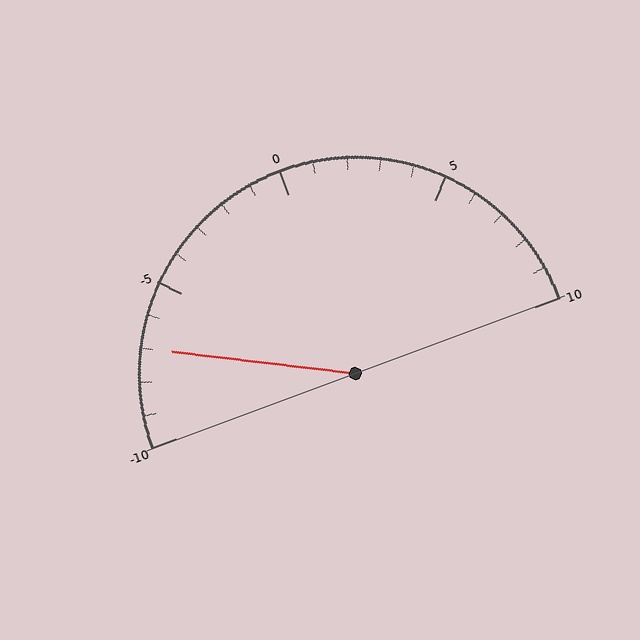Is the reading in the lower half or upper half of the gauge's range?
The reading is in the lower half of the range (-10 to 10).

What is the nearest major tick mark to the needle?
The nearest major tick mark is -5.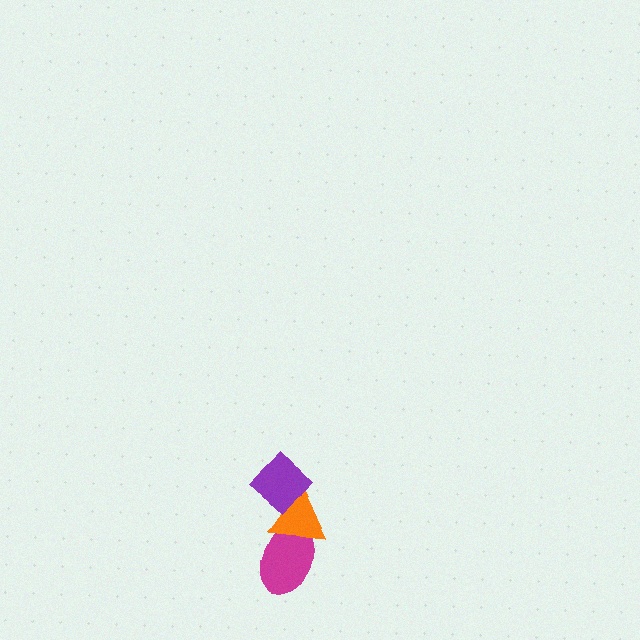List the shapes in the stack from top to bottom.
From top to bottom: the purple diamond, the orange triangle, the magenta ellipse.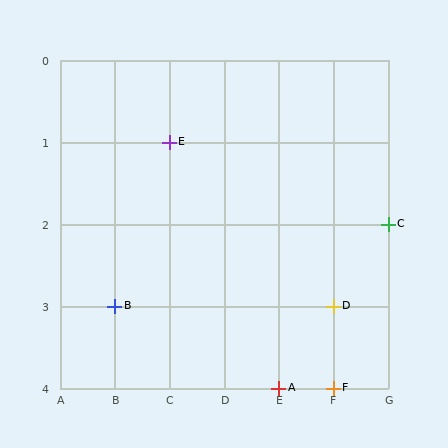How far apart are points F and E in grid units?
Points F and E are 3 columns and 3 rows apart (about 4.2 grid units diagonally).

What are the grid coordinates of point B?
Point B is at grid coordinates (B, 3).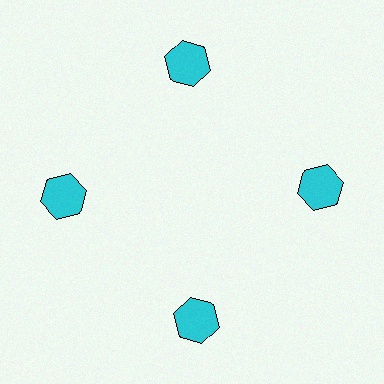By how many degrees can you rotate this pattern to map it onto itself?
The pattern maps onto itself every 90 degrees of rotation.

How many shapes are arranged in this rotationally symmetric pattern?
There are 4 shapes, arranged in 4 groups of 1.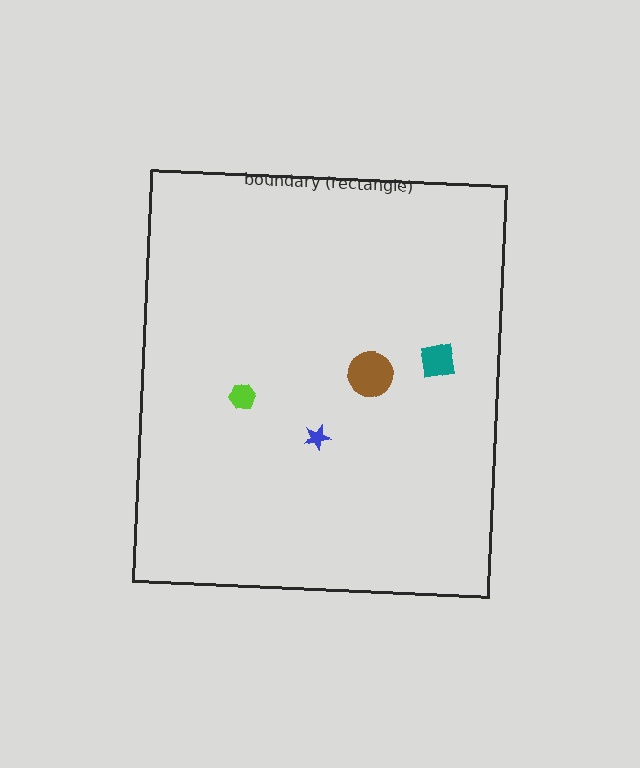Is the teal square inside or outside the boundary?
Inside.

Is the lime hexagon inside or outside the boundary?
Inside.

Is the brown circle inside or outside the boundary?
Inside.